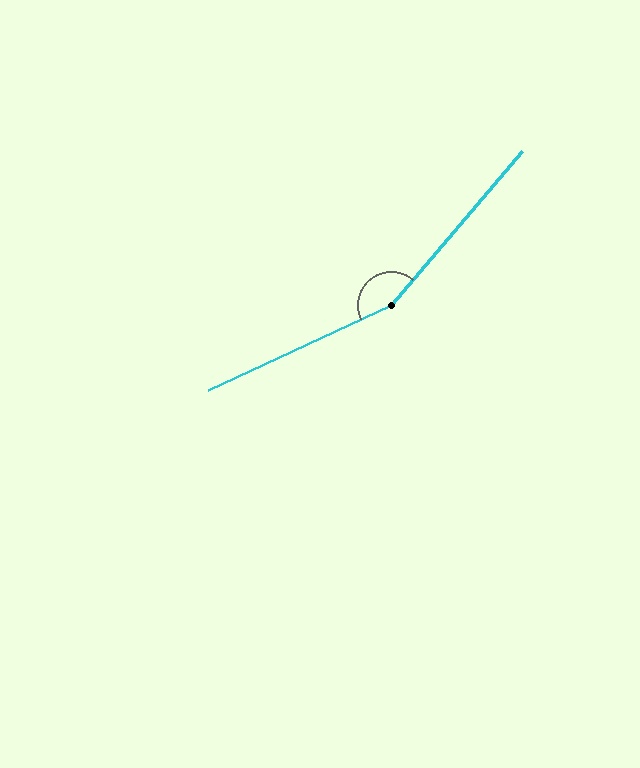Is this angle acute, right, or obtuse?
It is obtuse.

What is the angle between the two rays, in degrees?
Approximately 155 degrees.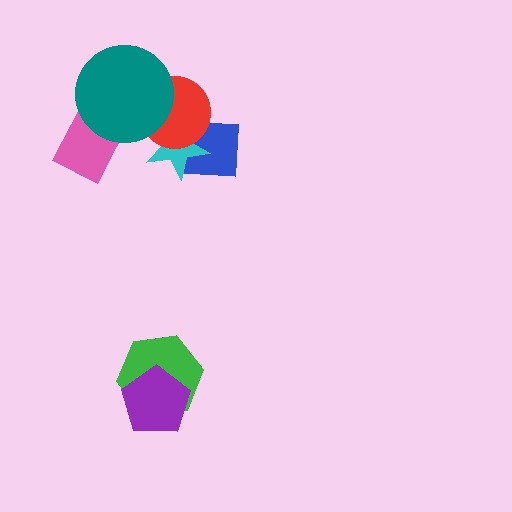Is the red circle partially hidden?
Yes, it is partially covered by another shape.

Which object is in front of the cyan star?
The red circle is in front of the cyan star.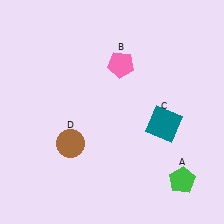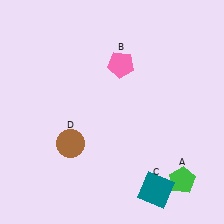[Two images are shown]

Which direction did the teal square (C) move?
The teal square (C) moved down.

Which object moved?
The teal square (C) moved down.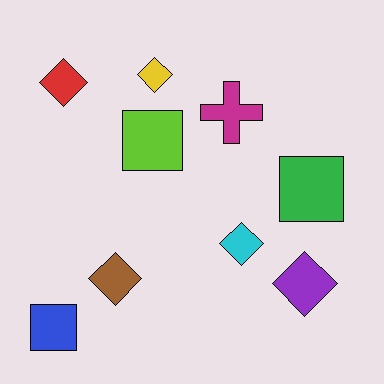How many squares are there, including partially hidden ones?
There are 3 squares.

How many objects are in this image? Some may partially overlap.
There are 9 objects.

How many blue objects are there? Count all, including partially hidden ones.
There is 1 blue object.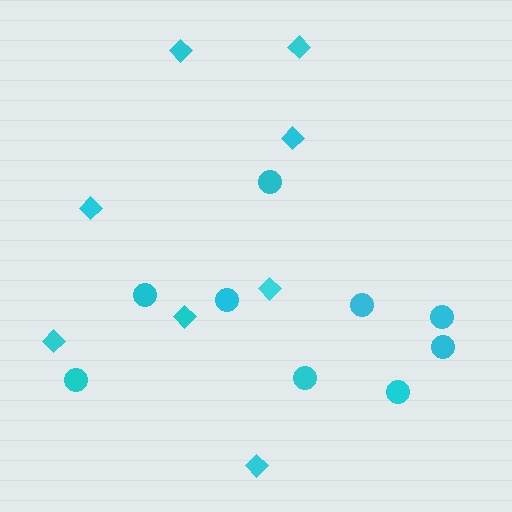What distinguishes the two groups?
There are 2 groups: one group of circles (9) and one group of diamonds (8).